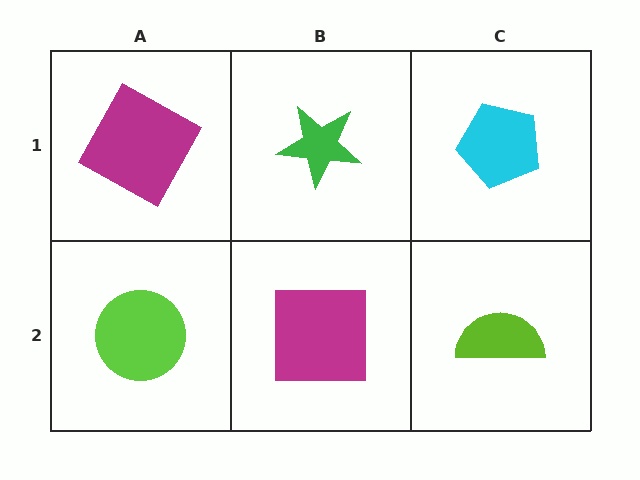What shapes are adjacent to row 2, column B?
A green star (row 1, column B), a lime circle (row 2, column A), a lime semicircle (row 2, column C).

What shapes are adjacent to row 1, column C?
A lime semicircle (row 2, column C), a green star (row 1, column B).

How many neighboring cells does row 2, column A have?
2.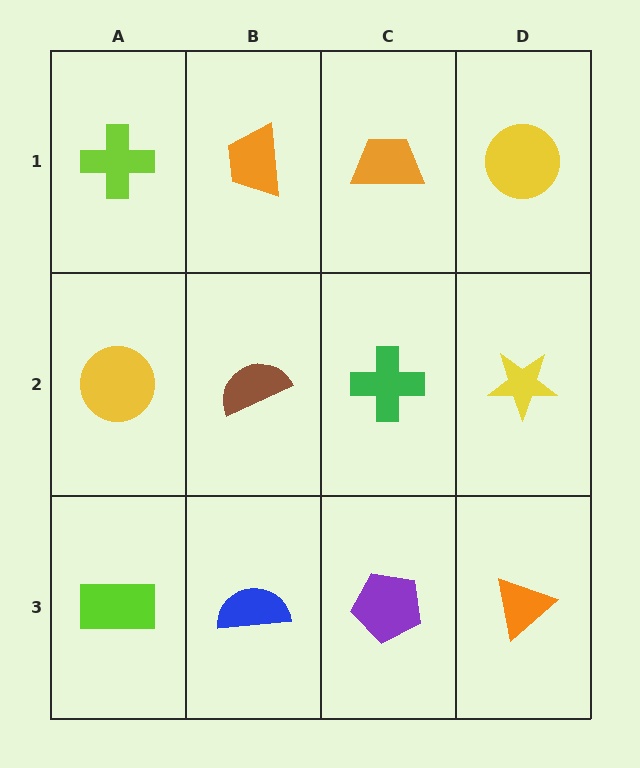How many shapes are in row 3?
4 shapes.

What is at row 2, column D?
A yellow star.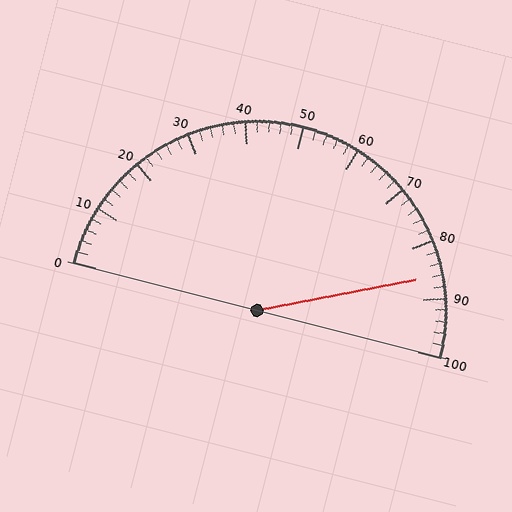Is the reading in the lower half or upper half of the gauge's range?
The reading is in the upper half of the range (0 to 100).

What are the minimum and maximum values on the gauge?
The gauge ranges from 0 to 100.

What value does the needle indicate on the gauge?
The needle indicates approximately 86.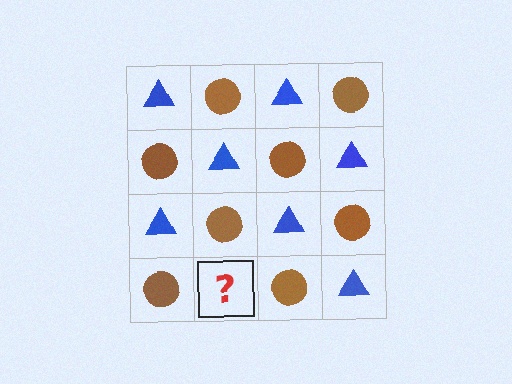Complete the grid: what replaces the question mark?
The question mark should be replaced with a blue triangle.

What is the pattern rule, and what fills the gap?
The rule is that it alternates blue triangle and brown circle in a checkerboard pattern. The gap should be filled with a blue triangle.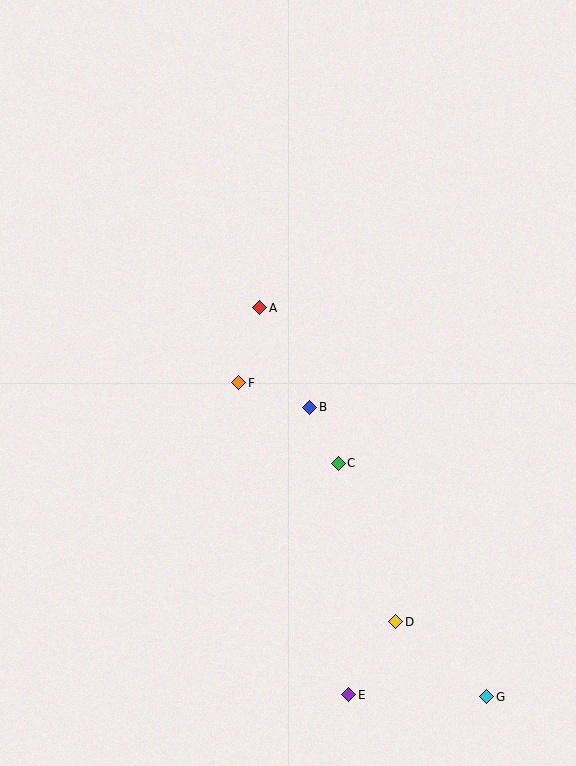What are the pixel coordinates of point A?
Point A is at (260, 308).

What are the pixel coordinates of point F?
Point F is at (239, 383).